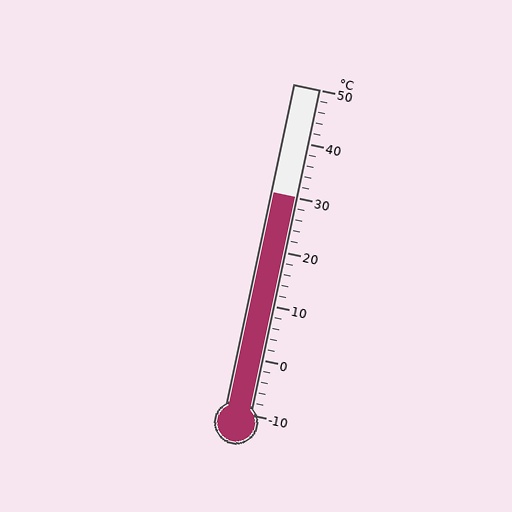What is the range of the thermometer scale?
The thermometer scale ranges from -10°C to 50°C.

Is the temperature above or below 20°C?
The temperature is above 20°C.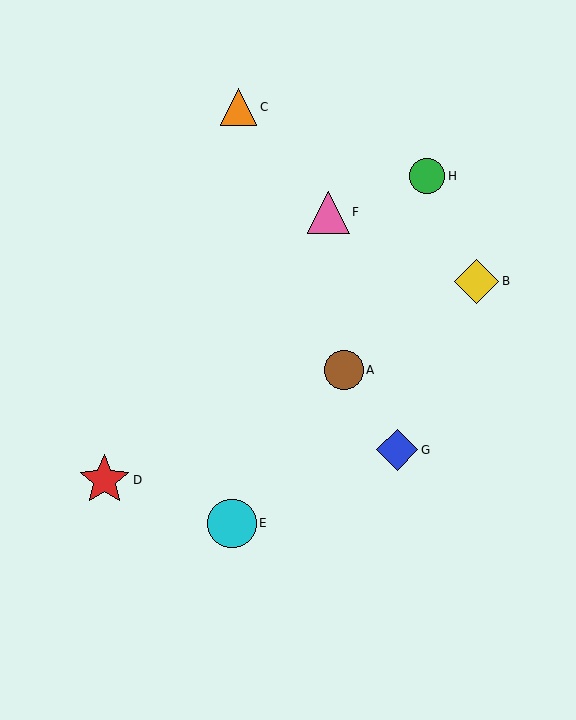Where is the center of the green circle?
The center of the green circle is at (427, 176).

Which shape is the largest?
The red star (labeled D) is the largest.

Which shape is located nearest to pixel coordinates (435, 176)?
The green circle (labeled H) at (427, 176) is nearest to that location.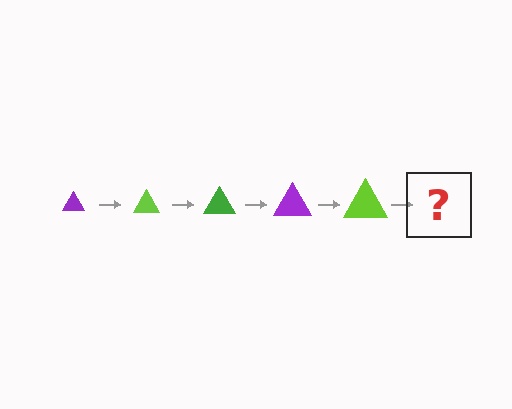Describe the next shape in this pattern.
It should be a green triangle, larger than the previous one.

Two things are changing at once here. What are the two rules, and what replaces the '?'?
The two rules are that the triangle grows larger each step and the color cycles through purple, lime, and green. The '?' should be a green triangle, larger than the previous one.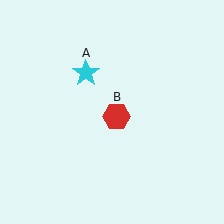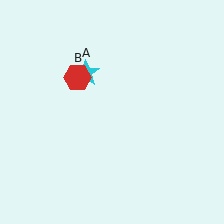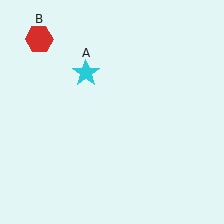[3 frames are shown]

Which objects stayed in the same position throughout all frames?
Cyan star (object A) remained stationary.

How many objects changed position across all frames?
1 object changed position: red hexagon (object B).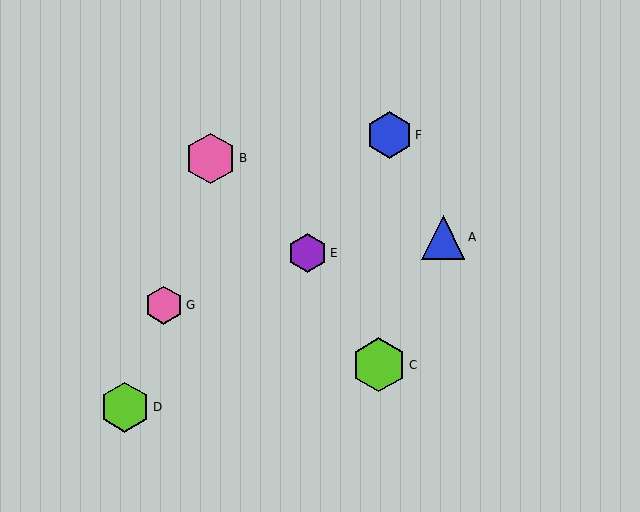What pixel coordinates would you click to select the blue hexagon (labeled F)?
Click at (389, 135) to select the blue hexagon F.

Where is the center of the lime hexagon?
The center of the lime hexagon is at (125, 407).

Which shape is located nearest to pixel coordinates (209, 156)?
The pink hexagon (labeled B) at (211, 158) is nearest to that location.